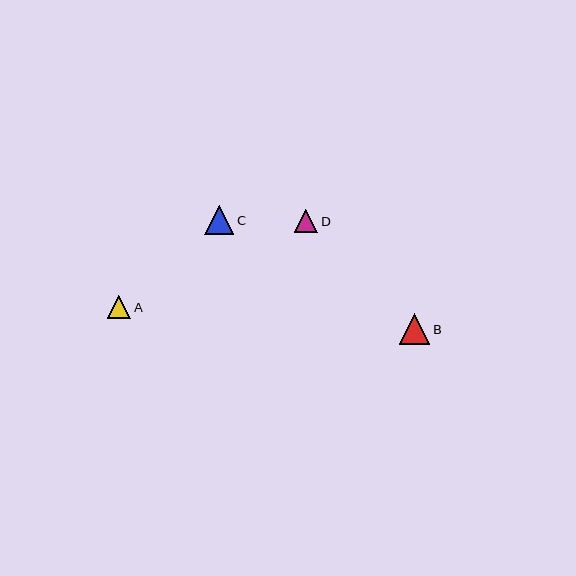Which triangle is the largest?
Triangle B is the largest with a size of approximately 31 pixels.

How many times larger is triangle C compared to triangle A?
Triangle C is approximately 1.3 times the size of triangle A.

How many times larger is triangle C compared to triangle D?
Triangle C is approximately 1.2 times the size of triangle D.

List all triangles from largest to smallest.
From largest to smallest: B, C, D, A.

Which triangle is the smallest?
Triangle A is the smallest with a size of approximately 24 pixels.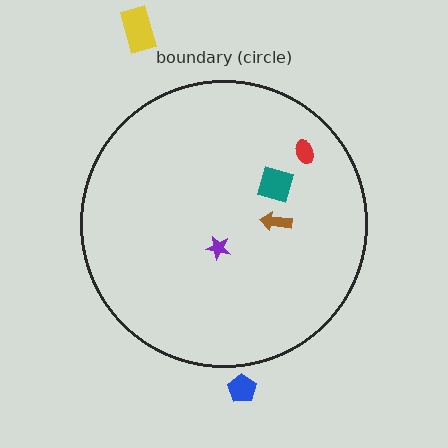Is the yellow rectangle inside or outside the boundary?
Outside.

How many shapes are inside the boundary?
4 inside, 2 outside.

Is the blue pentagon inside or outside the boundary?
Outside.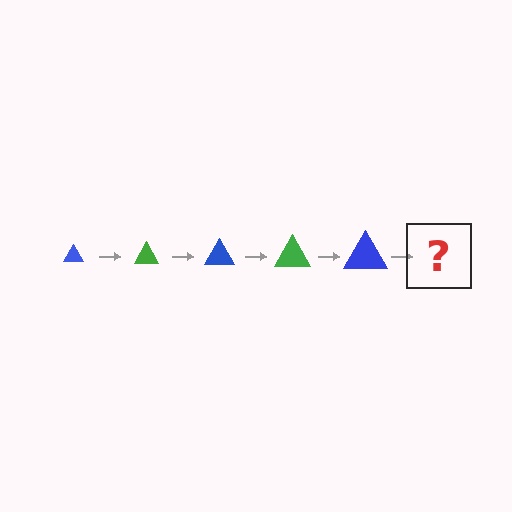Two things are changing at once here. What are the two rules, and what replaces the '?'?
The two rules are that the triangle grows larger each step and the color cycles through blue and green. The '?' should be a green triangle, larger than the previous one.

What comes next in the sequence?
The next element should be a green triangle, larger than the previous one.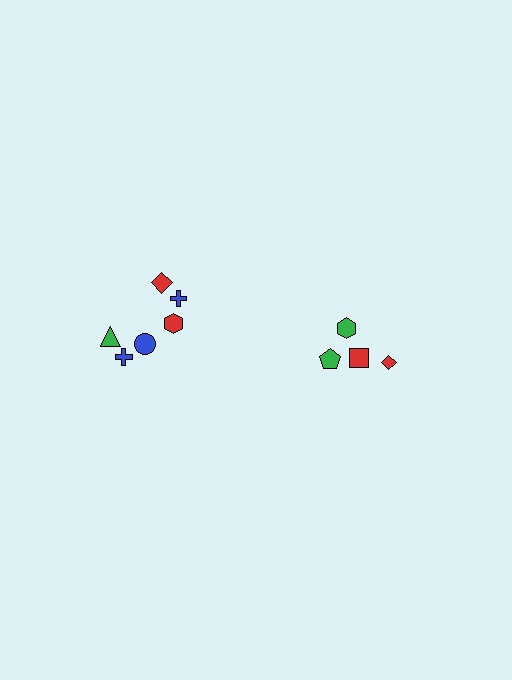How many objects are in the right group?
There are 4 objects.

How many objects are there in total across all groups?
There are 10 objects.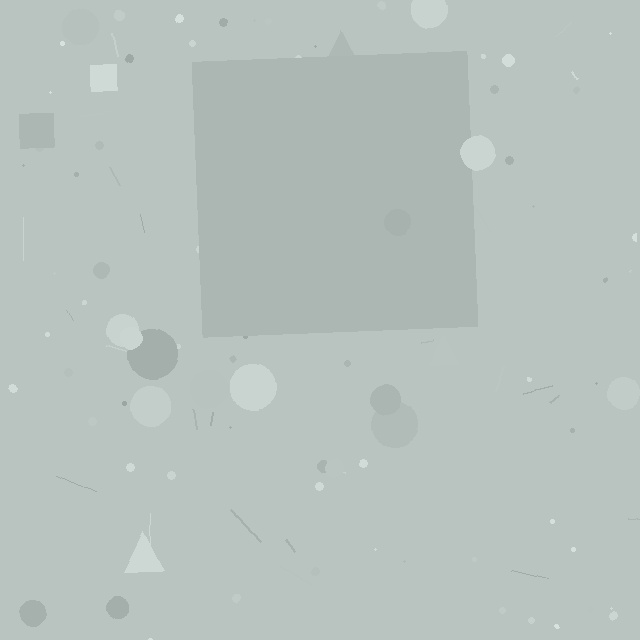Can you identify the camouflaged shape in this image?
The camouflaged shape is a square.